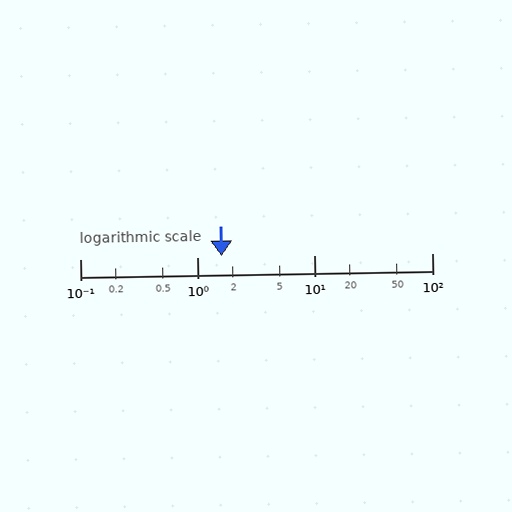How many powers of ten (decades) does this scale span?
The scale spans 3 decades, from 0.1 to 100.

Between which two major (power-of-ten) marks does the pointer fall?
The pointer is between 1 and 10.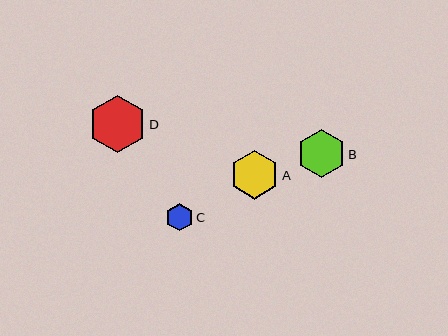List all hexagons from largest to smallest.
From largest to smallest: D, A, B, C.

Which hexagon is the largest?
Hexagon D is the largest with a size of approximately 58 pixels.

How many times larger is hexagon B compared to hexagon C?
Hexagon B is approximately 1.7 times the size of hexagon C.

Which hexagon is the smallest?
Hexagon C is the smallest with a size of approximately 28 pixels.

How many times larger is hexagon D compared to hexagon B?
Hexagon D is approximately 1.2 times the size of hexagon B.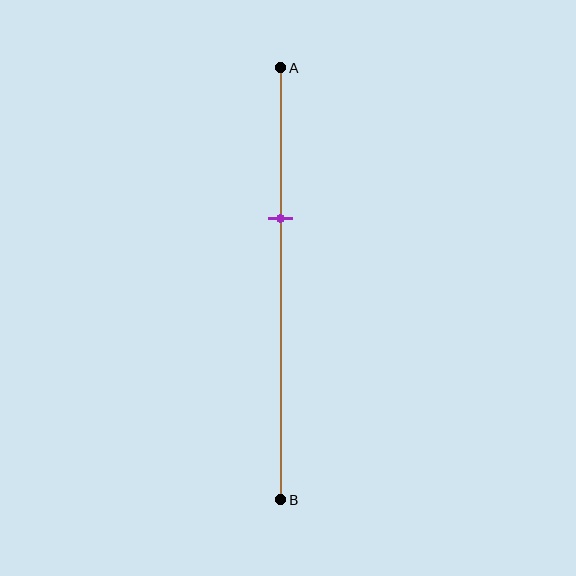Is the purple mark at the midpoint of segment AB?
No, the mark is at about 35% from A, not at the 50% midpoint.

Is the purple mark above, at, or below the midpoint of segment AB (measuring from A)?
The purple mark is above the midpoint of segment AB.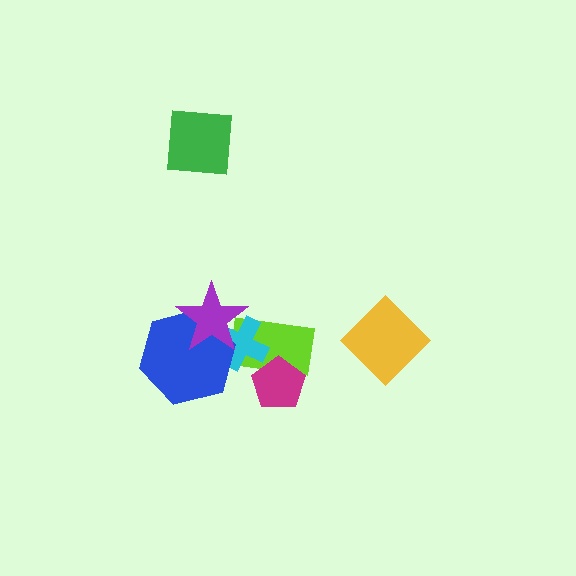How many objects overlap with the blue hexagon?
2 objects overlap with the blue hexagon.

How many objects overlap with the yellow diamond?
0 objects overlap with the yellow diamond.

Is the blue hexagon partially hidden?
Yes, it is partially covered by another shape.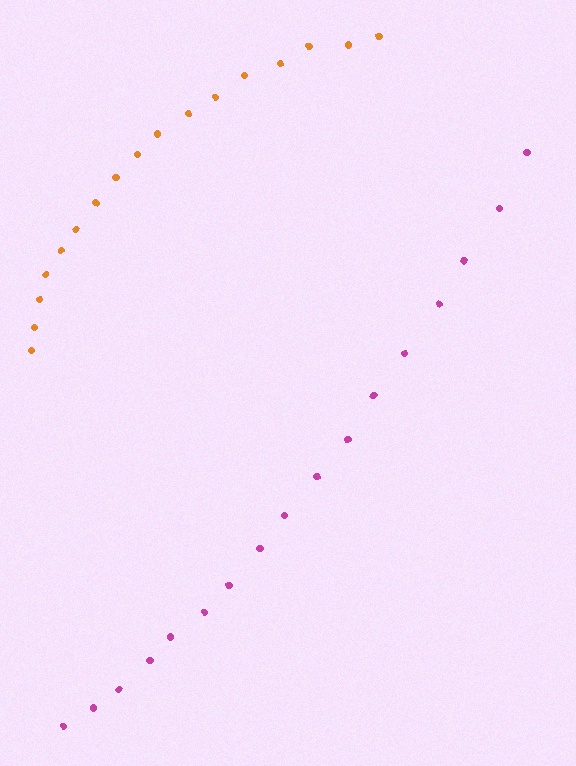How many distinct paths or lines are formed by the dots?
There are 2 distinct paths.